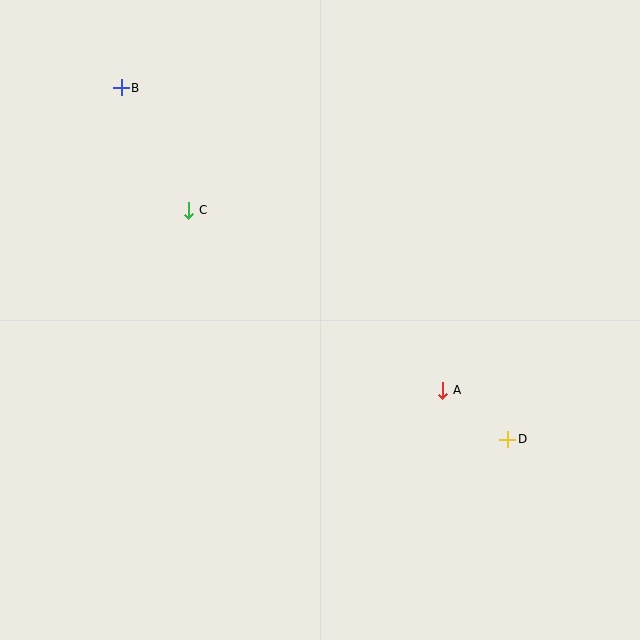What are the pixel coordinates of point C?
Point C is at (189, 210).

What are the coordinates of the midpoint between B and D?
The midpoint between B and D is at (315, 264).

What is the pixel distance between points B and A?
The distance between B and A is 442 pixels.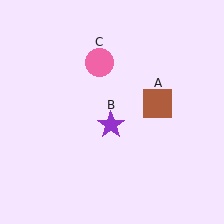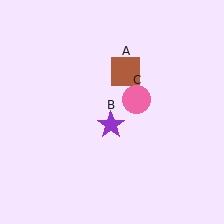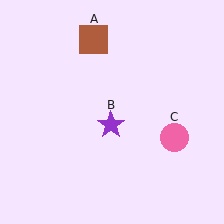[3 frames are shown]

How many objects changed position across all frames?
2 objects changed position: brown square (object A), pink circle (object C).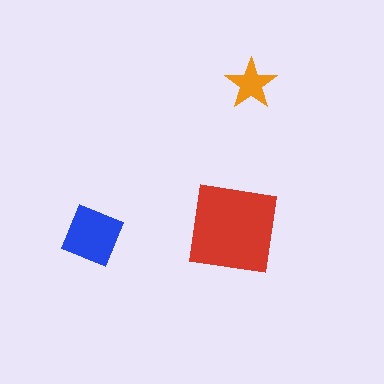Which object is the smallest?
The orange star.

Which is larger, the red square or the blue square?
The red square.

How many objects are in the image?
There are 3 objects in the image.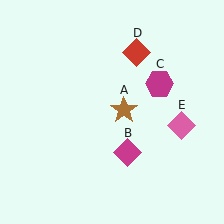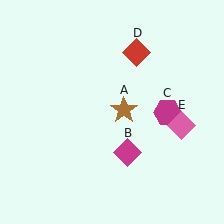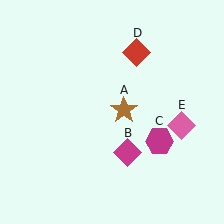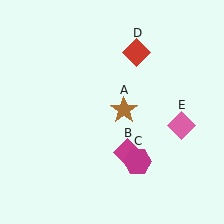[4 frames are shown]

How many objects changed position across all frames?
1 object changed position: magenta hexagon (object C).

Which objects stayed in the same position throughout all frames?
Brown star (object A) and magenta diamond (object B) and red diamond (object D) and pink diamond (object E) remained stationary.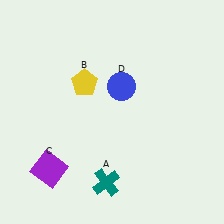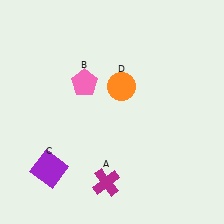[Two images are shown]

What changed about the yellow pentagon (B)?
In Image 1, B is yellow. In Image 2, it changed to pink.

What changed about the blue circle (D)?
In Image 1, D is blue. In Image 2, it changed to orange.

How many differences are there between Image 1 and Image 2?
There are 3 differences between the two images.